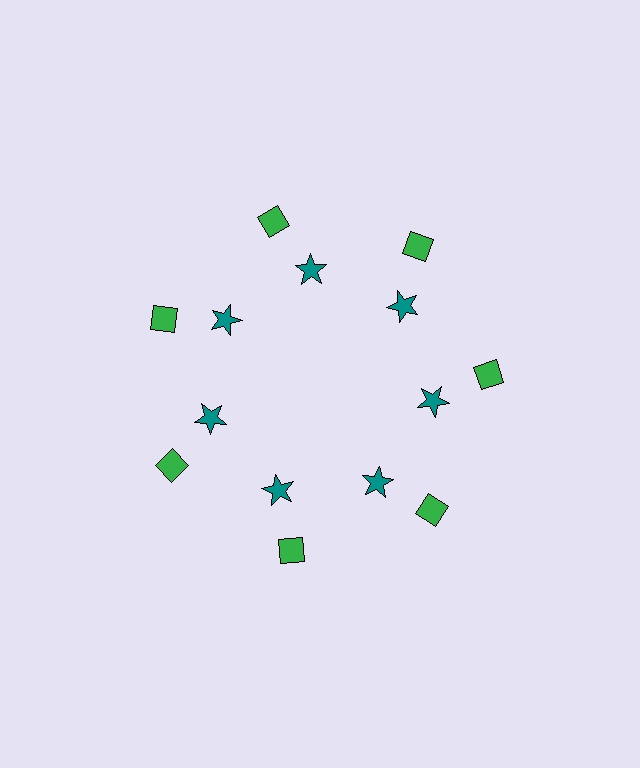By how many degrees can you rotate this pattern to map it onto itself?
The pattern maps onto itself every 51 degrees of rotation.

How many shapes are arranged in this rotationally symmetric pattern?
There are 14 shapes, arranged in 7 groups of 2.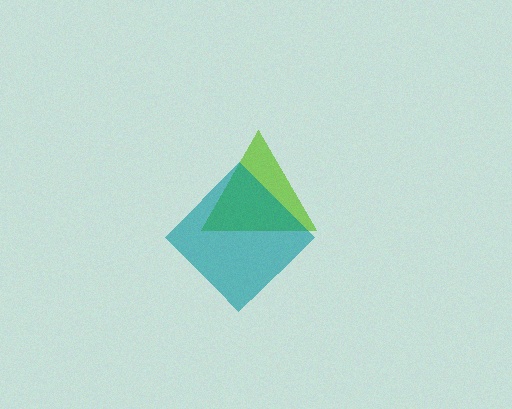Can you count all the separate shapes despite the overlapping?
Yes, there are 2 separate shapes.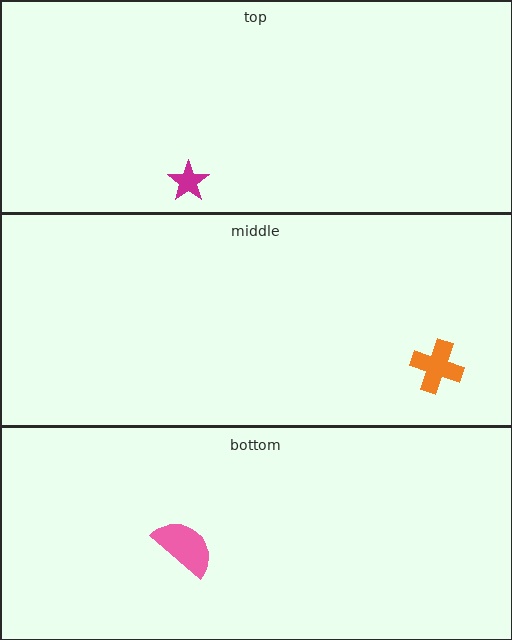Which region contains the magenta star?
The top region.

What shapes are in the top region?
The magenta star.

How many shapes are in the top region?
1.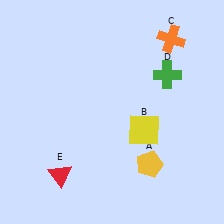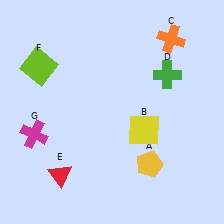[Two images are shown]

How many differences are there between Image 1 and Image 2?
There are 2 differences between the two images.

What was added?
A lime square (F), a magenta cross (G) were added in Image 2.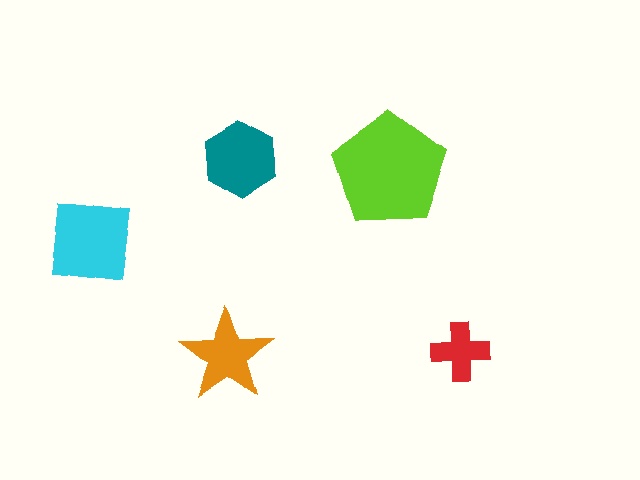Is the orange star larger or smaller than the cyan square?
Smaller.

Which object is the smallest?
The red cross.